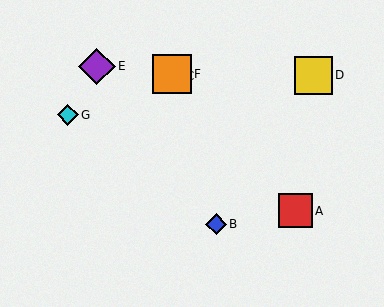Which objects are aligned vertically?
Objects C, F are aligned vertically.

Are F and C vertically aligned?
Yes, both are at x≈172.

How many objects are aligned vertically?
2 objects (C, F) are aligned vertically.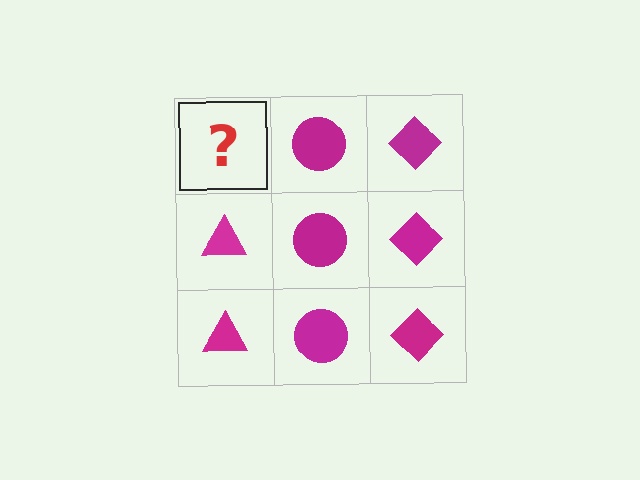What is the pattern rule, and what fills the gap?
The rule is that each column has a consistent shape. The gap should be filled with a magenta triangle.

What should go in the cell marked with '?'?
The missing cell should contain a magenta triangle.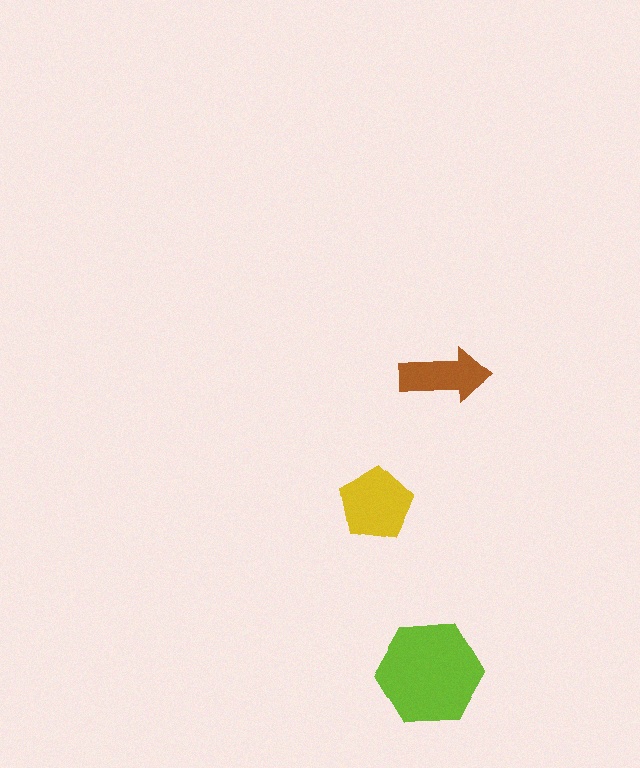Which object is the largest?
The lime hexagon.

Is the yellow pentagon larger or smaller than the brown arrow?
Larger.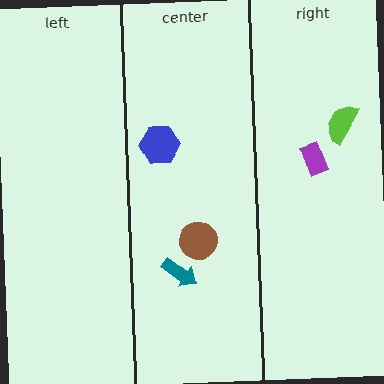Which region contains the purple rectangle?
The right region.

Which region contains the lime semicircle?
The right region.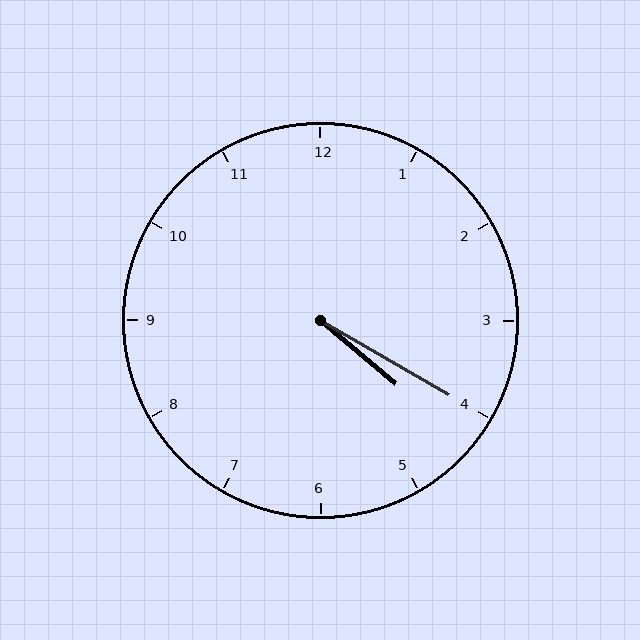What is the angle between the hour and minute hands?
Approximately 10 degrees.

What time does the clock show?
4:20.